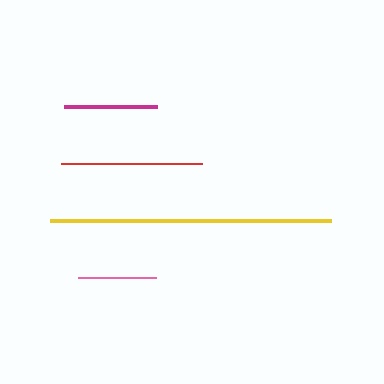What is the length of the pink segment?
The pink segment is approximately 78 pixels long.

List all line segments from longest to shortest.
From longest to shortest: yellow, red, magenta, pink.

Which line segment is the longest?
The yellow line is the longest at approximately 280 pixels.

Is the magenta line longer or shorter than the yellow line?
The yellow line is longer than the magenta line.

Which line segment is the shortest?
The pink line is the shortest at approximately 78 pixels.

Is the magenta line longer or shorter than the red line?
The red line is longer than the magenta line.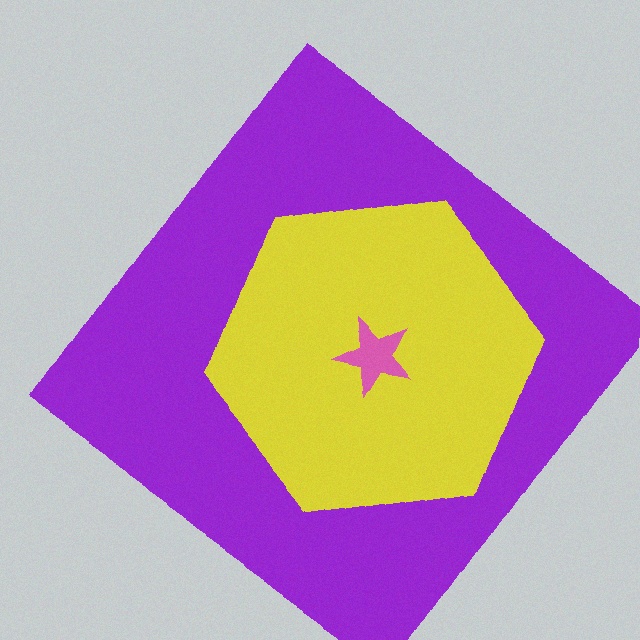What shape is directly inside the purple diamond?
The yellow hexagon.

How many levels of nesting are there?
3.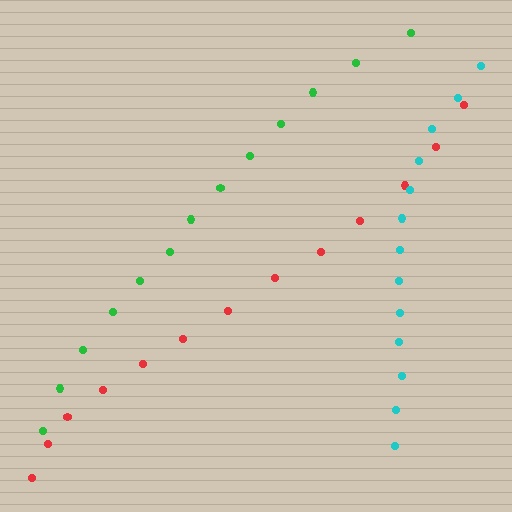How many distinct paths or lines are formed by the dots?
There are 3 distinct paths.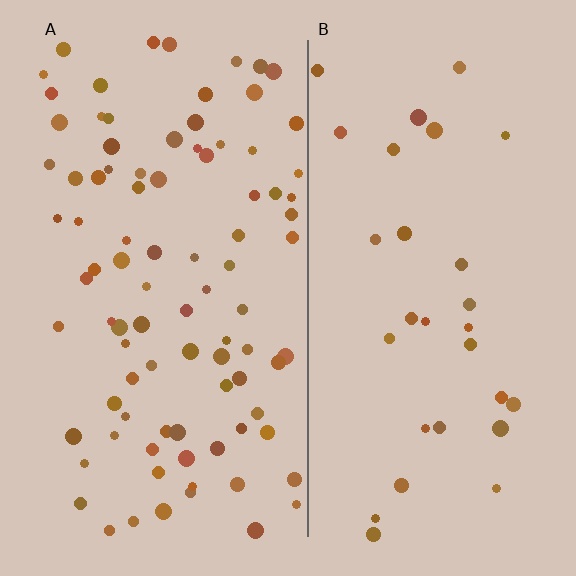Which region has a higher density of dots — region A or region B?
A (the left).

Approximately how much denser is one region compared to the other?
Approximately 3.0× — region A over region B.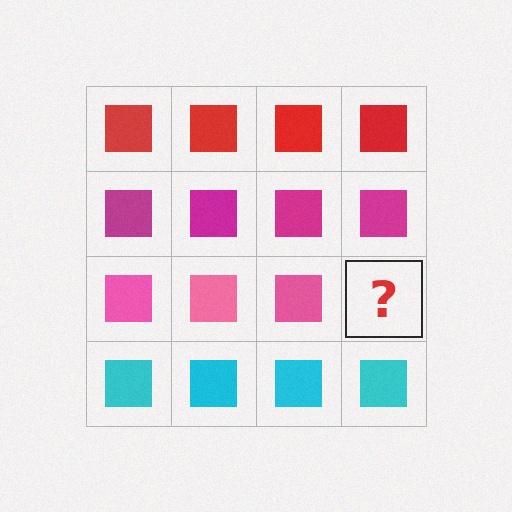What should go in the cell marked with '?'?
The missing cell should contain a pink square.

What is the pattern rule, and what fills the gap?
The rule is that each row has a consistent color. The gap should be filled with a pink square.